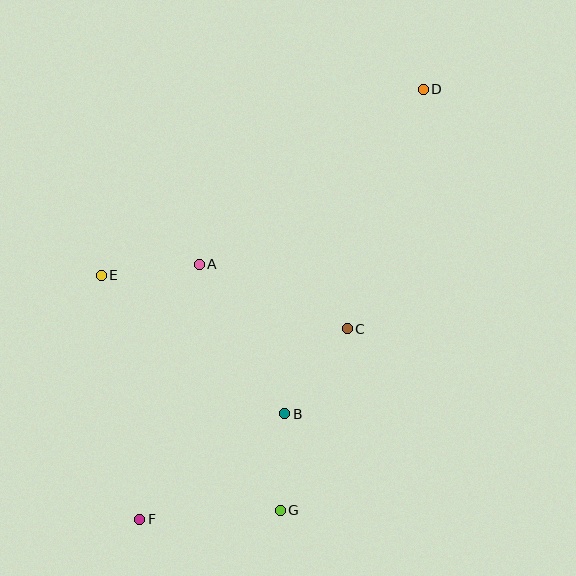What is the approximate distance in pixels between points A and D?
The distance between A and D is approximately 285 pixels.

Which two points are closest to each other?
Points B and G are closest to each other.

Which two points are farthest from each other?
Points D and F are farthest from each other.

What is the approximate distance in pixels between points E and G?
The distance between E and G is approximately 295 pixels.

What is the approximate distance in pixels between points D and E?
The distance between D and E is approximately 372 pixels.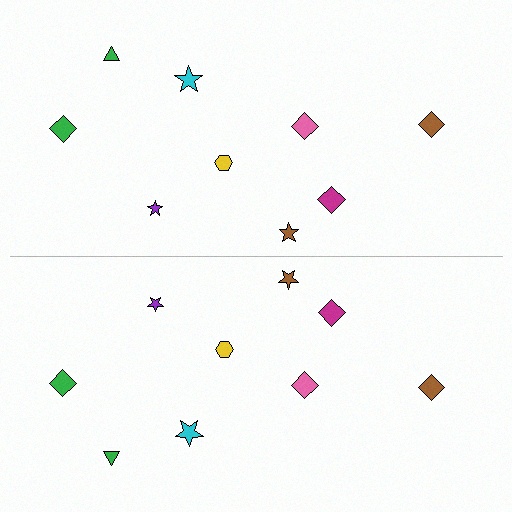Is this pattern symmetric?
Yes, this pattern has bilateral (reflection) symmetry.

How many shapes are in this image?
There are 18 shapes in this image.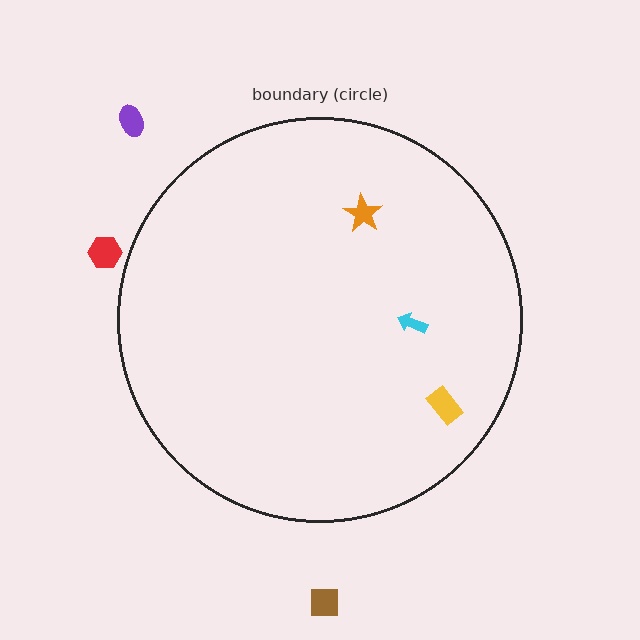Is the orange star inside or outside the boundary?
Inside.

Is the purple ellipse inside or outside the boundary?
Outside.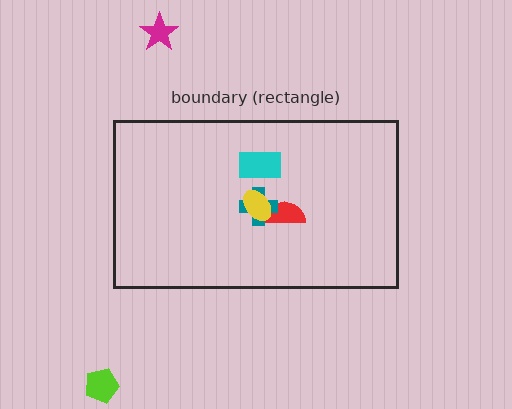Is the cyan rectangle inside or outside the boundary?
Inside.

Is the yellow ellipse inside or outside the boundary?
Inside.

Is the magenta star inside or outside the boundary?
Outside.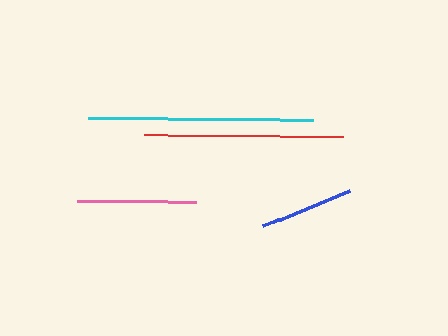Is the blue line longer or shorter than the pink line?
The pink line is longer than the blue line.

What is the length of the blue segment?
The blue segment is approximately 93 pixels long.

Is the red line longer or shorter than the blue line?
The red line is longer than the blue line.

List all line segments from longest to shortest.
From longest to shortest: cyan, red, pink, blue.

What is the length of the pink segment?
The pink segment is approximately 119 pixels long.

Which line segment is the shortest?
The blue line is the shortest at approximately 93 pixels.